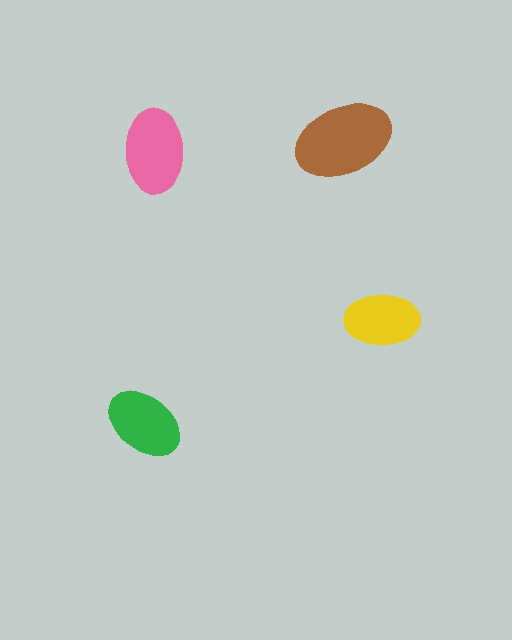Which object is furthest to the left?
The green ellipse is leftmost.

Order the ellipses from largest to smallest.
the brown one, the pink one, the green one, the yellow one.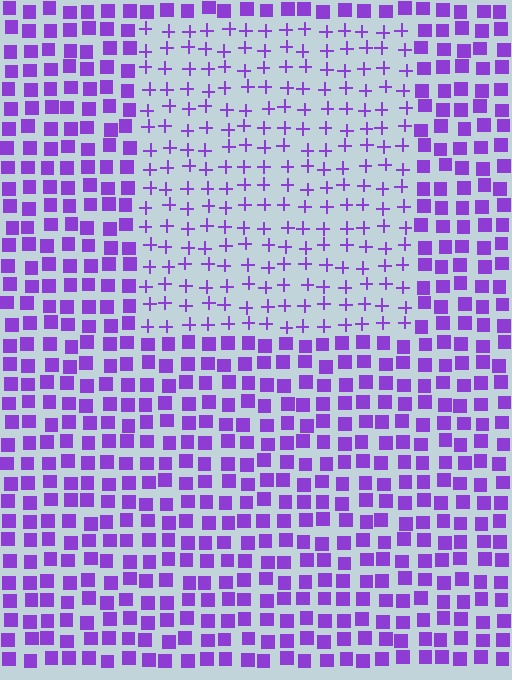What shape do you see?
I see a rectangle.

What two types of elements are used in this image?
The image uses plus signs inside the rectangle region and squares outside it.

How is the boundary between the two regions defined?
The boundary is defined by a change in element shape: plus signs inside vs. squares outside. All elements share the same color and spacing.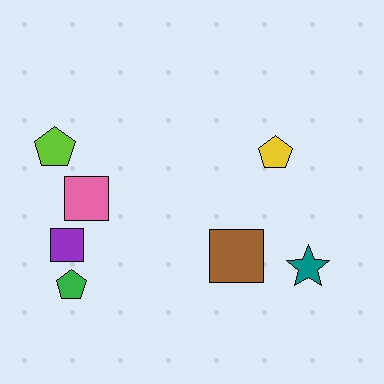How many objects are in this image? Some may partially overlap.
There are 7 objects.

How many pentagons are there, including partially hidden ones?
There are 3 pentagons.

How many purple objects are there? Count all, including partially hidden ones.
There is 1 purple object.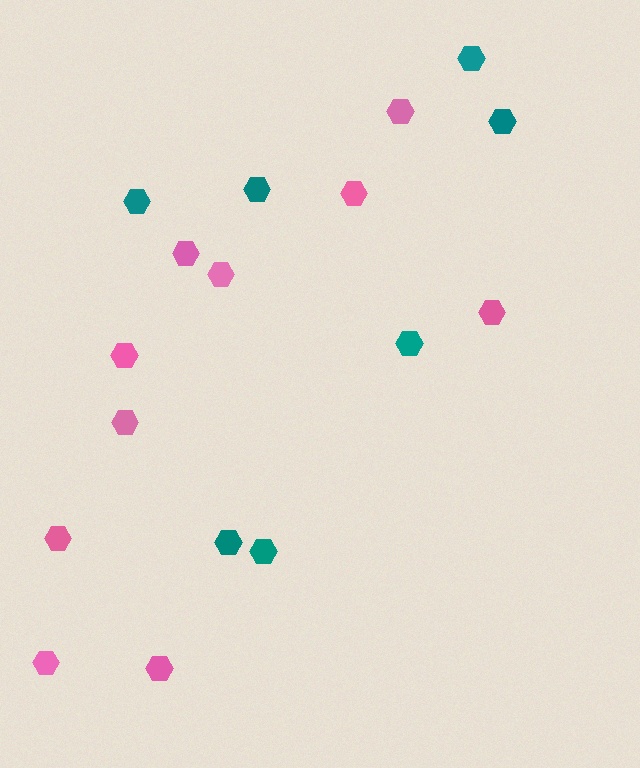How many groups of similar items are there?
There are 2 groups: one group of teal hexagons (7) and one group of pink hexagons (10).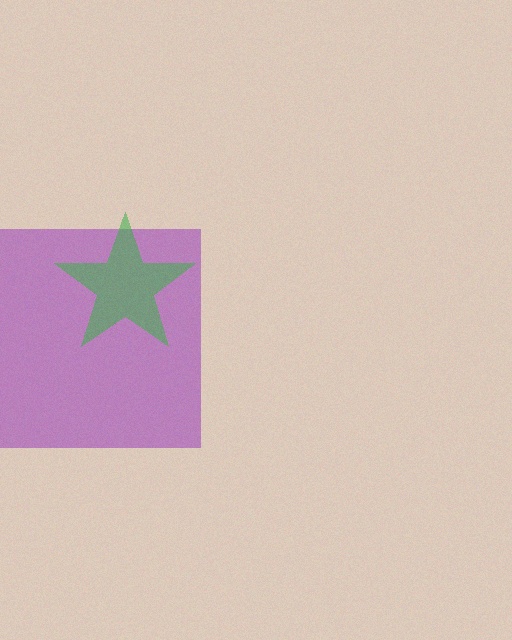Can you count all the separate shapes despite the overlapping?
Yes, there are 2 separate shapes.